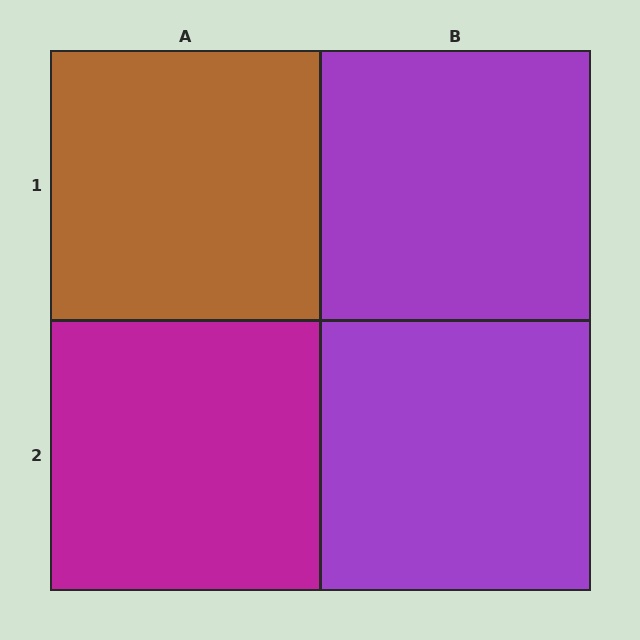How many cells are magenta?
1 cell is magenta.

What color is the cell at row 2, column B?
Purple.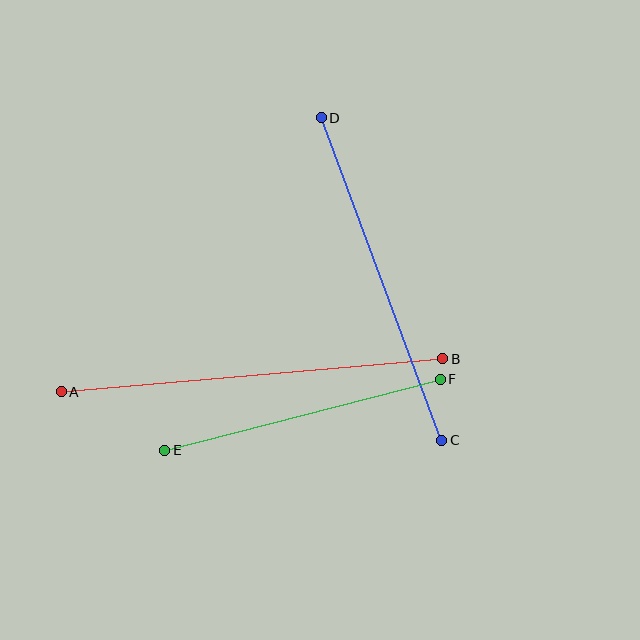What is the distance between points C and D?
The distance is approximately 344 pixels.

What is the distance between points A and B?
The distance is approximately 383 pixels.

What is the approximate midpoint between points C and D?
The midpoint is at approximately (381, 279) pixels.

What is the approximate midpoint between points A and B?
The midpoint is at approximately (252, 375) pixels.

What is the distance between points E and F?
The distance is approximately 284 pixels.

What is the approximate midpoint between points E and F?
The midpoint is at approximately (302, 415) pixels.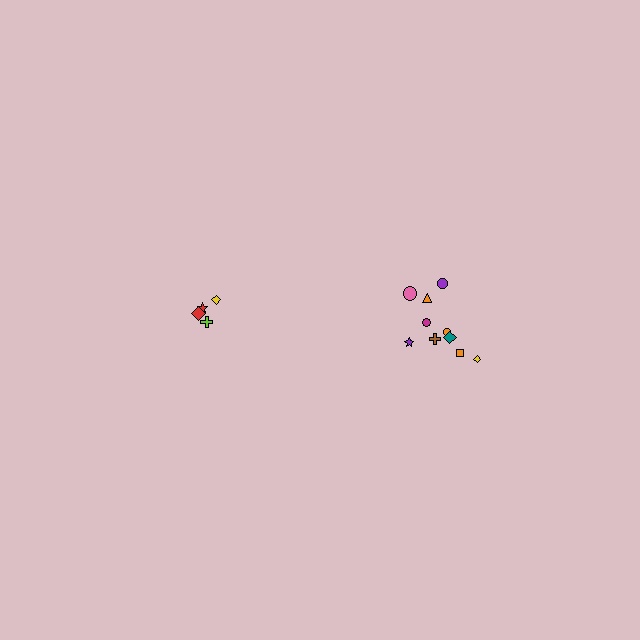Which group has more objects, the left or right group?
The right group.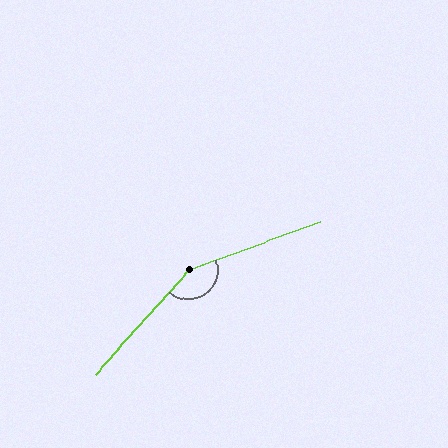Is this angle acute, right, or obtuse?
It is obtuse.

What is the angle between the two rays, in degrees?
Approximately 152 degrees.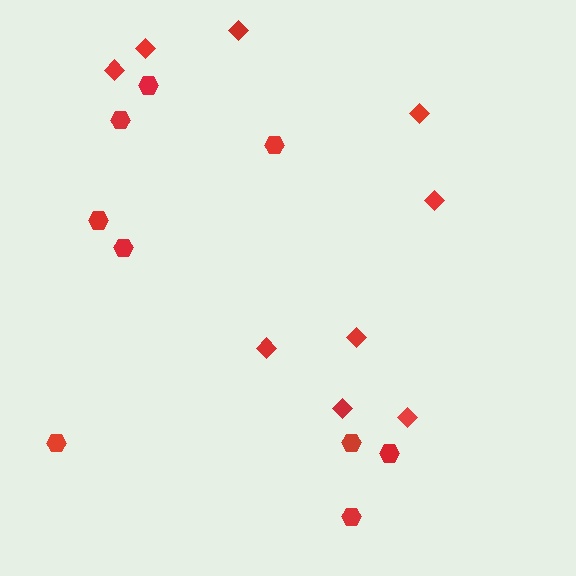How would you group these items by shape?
There are 2 groups: one group of diamonds (9) and one group of hexagons (9).